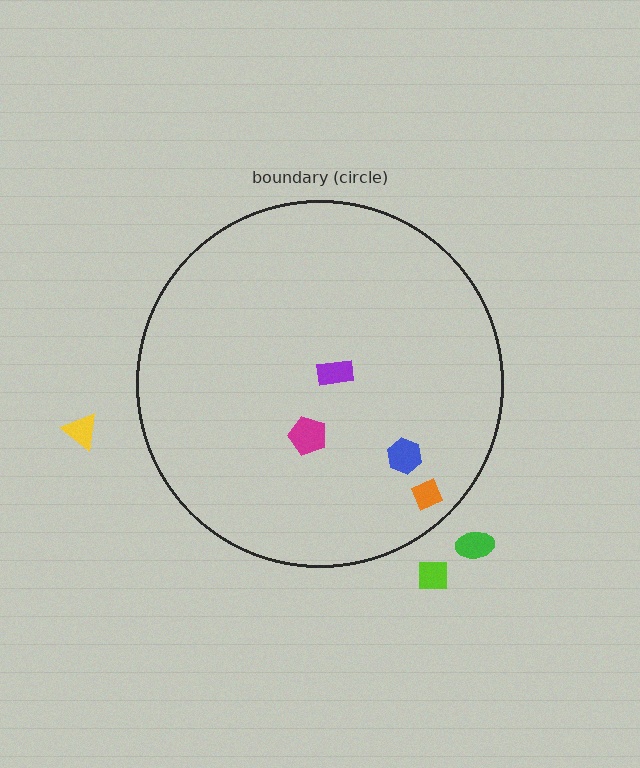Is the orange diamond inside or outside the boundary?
Inside.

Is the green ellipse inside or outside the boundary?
Outside.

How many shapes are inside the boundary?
4 inside, 3 outside.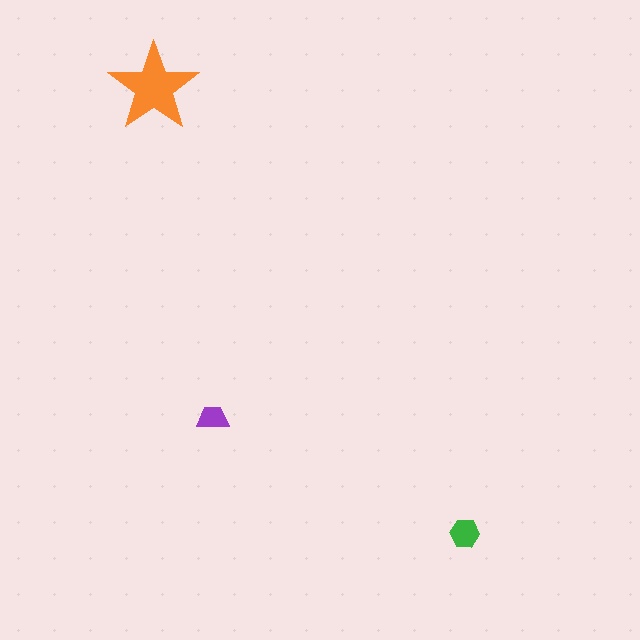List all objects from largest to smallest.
The orange star, the green hexagon, the purple trapezoid.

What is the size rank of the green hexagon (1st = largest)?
2nd.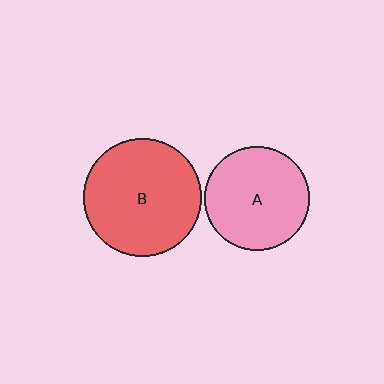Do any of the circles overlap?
No, none of the circles overlap.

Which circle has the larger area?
Circle B (red).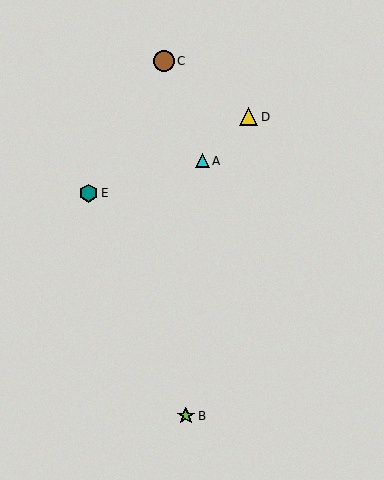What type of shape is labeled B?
Shape B is a lime star.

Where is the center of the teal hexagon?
The center of the teal hexagon is at (89, 193).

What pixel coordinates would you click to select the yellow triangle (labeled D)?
Click at (249, 117) to select the yellow triangle D.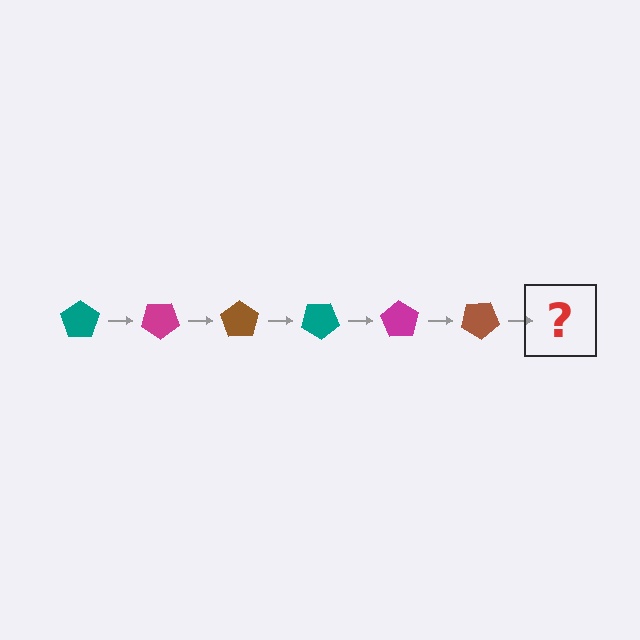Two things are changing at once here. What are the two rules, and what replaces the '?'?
The two rules are that it rotates 35 degrees each step and the color cycles through teal, magenta, and brown. The '?' should be a teal pentagon, rotated 210 degrees from the start.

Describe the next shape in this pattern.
It should be a teal pentagon, rotated 210 degrees from the start.